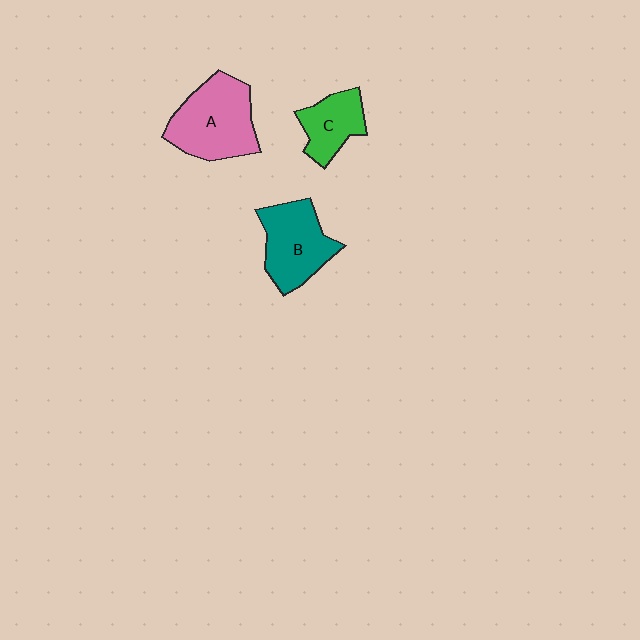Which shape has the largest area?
Shape A (pink).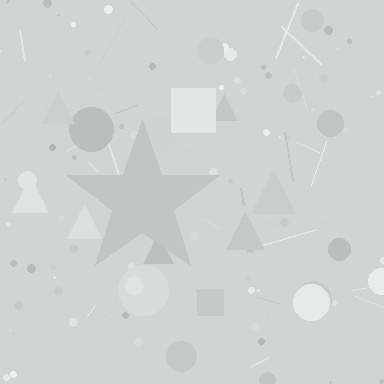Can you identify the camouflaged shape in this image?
The camouflaged shape is a star.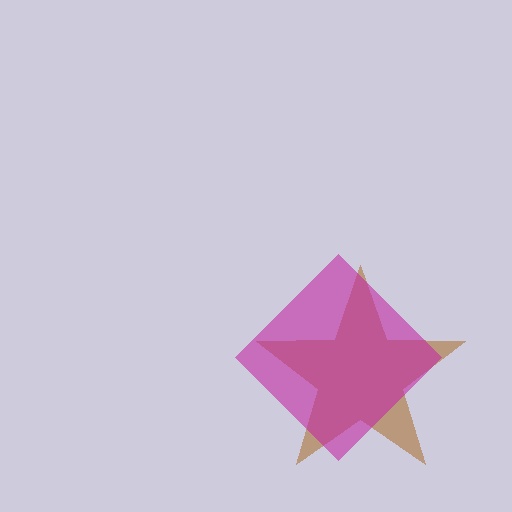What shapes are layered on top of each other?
The layered shapes are: a brown star, a magenta diamond.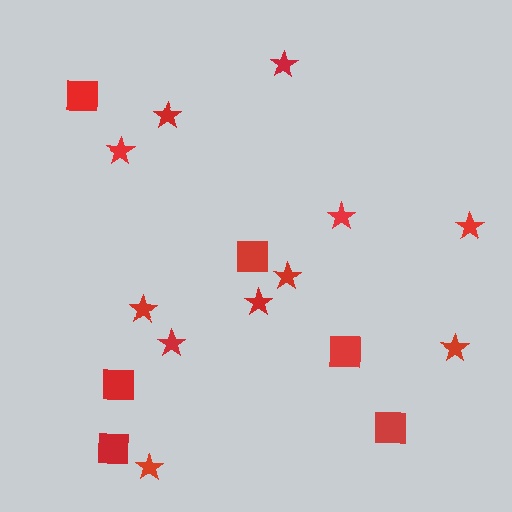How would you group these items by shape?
There are 2 groups: one group of squares (6) and one group of stars (11).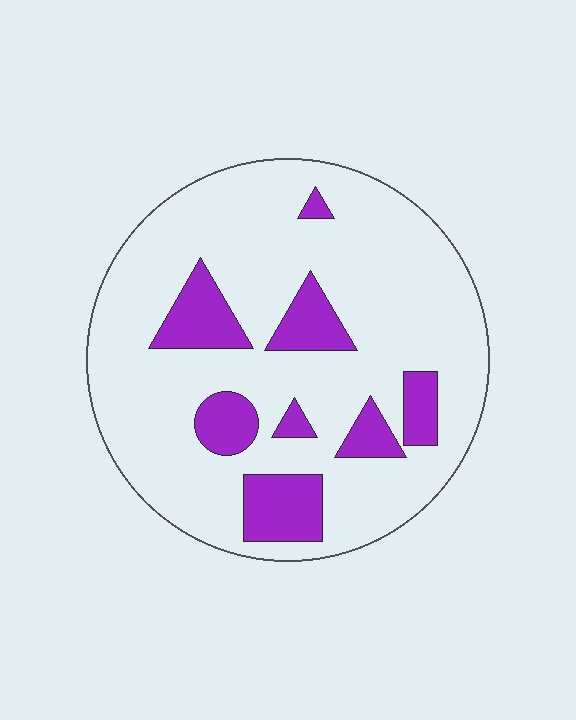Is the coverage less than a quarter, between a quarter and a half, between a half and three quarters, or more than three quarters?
Less than a quarter.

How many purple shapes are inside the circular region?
8.